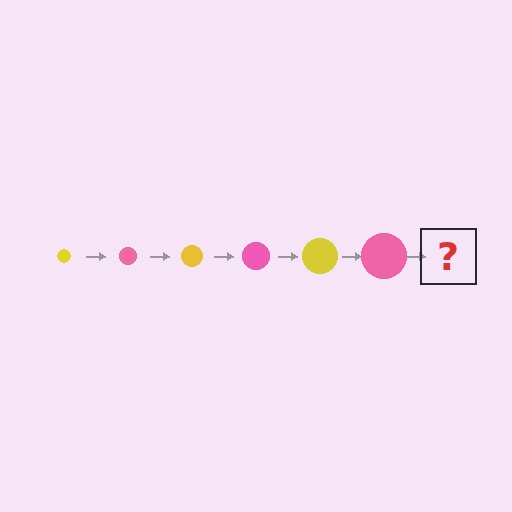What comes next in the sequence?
The next element should be a yellow circle, larger than the previous one.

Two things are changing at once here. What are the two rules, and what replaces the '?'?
The two rules are that the circle grows larger each step and the color cycles through yellow and pink. The '?' should be a yellow circle, larger than the previous one.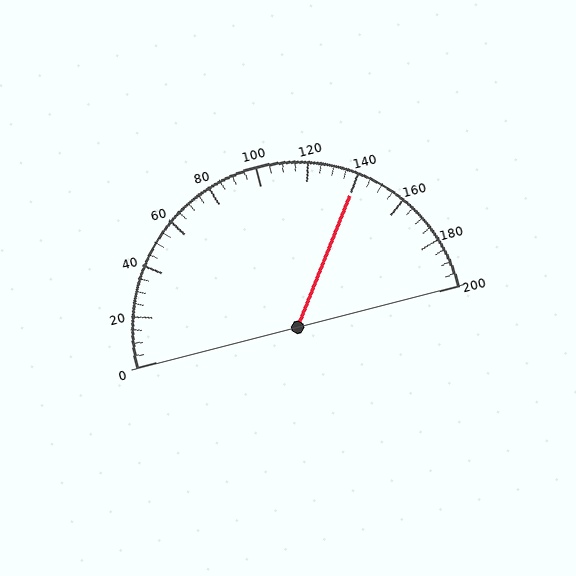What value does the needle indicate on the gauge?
The needle indicates approximately 140.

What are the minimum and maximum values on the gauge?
The gauge ranges from 0 to 200.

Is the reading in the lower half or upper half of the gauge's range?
The reading is in the upper half of the range (0 to 200).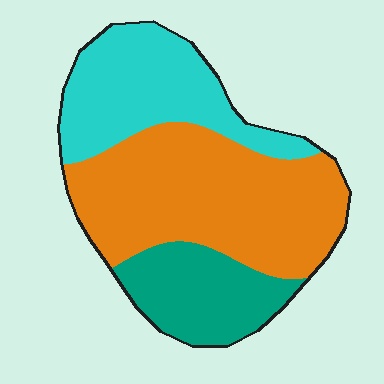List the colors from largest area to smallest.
From largest to smallest: orange, cyan, teal.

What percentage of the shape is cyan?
Cyan takes up about one third (1/3) of the shape.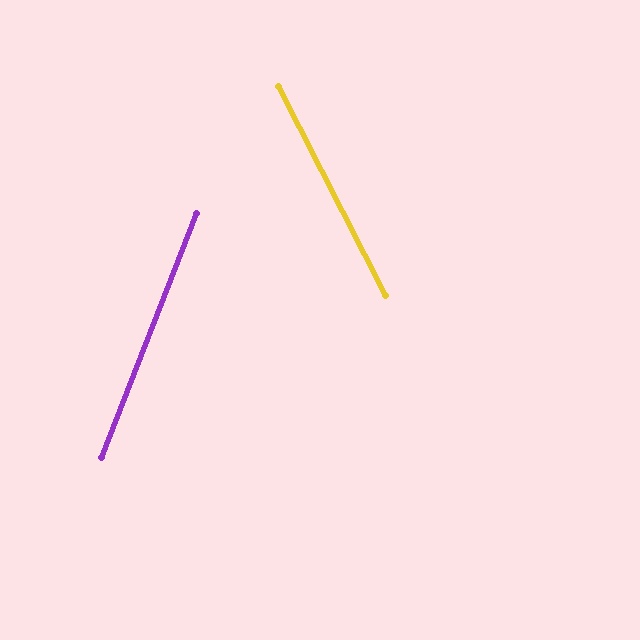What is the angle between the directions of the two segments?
Approximately 48 degrees.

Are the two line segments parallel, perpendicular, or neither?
Neither parallel nor perpendicular — they differ by about 48°.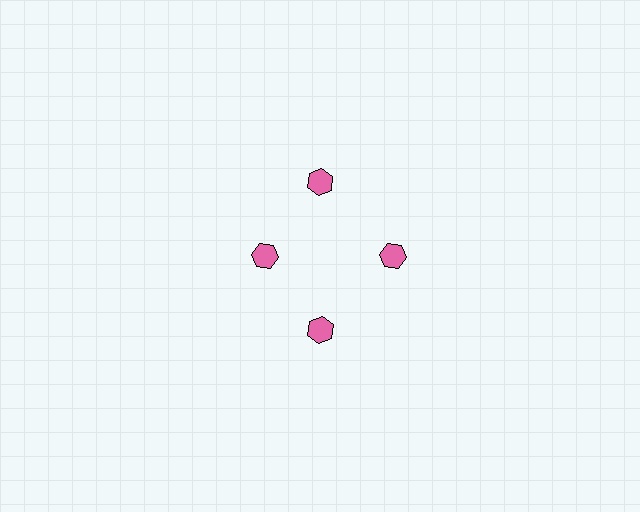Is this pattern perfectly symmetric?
No. The 4 pink hexagons are arranged in a ring, but one element near the 9 o'clock position is pulled inward toward the center, breaking the 4-fold rotational symmetry.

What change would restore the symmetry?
The symmetry would be restored by moving it outward, back onto the ring so that all 4 hexagons sit at equal angles and equal distance from the center.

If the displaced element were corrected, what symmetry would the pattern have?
It would have 4-fold rotational symmetry — the pattern would map onto itself every 90 degrees.